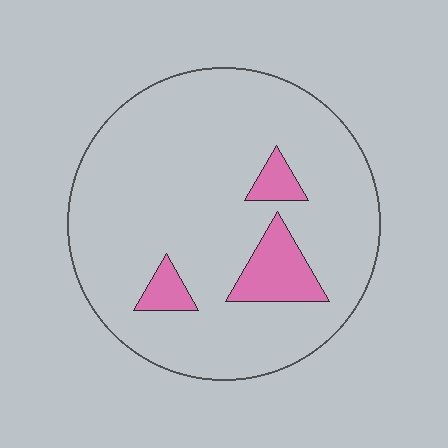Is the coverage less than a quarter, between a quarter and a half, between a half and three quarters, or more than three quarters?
Less than a quarter.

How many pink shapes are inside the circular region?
3.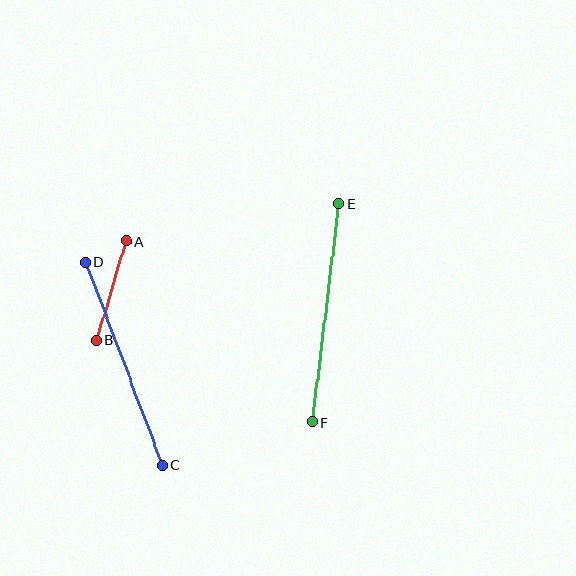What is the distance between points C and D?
The distance is approximately 217 pixels.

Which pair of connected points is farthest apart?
Points E and F are farthest apart.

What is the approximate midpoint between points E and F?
The midpoint is at approximately (326, 313) pixels.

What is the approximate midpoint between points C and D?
The midpoint is at approximately (124, 364) pixels.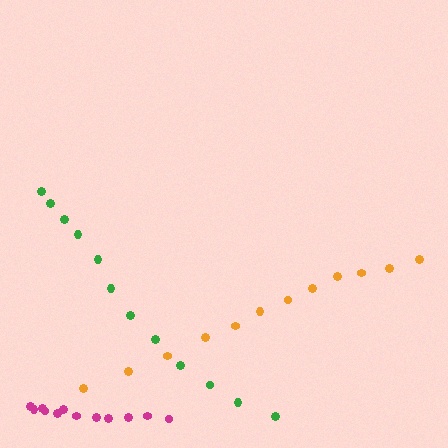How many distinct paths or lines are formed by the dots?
There are 3 distinct paths.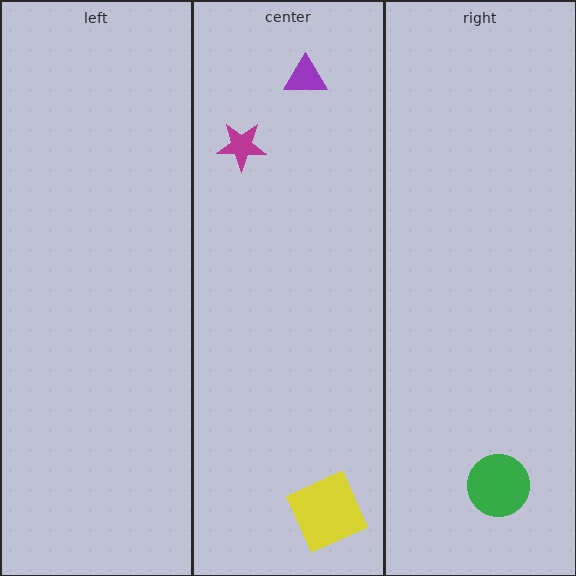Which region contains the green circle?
The right region.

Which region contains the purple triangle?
The center region.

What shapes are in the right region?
The green circle.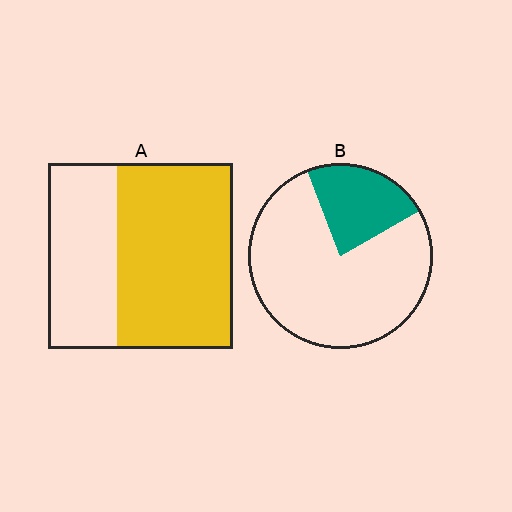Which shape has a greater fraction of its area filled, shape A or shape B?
Shape A.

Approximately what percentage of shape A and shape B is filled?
A is approximately 65% and B is approximately 25%.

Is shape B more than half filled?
No.